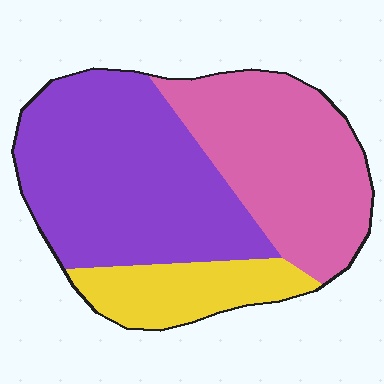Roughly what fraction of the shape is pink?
Pink covers 36% of the shape.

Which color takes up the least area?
Yellow, at roughly 15%.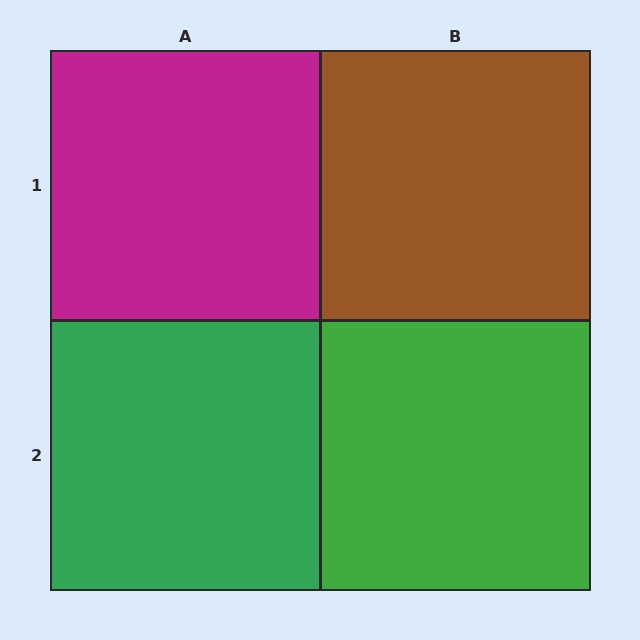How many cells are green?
2 cells are green.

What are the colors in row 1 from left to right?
Magenta, brown.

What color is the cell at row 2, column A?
Green.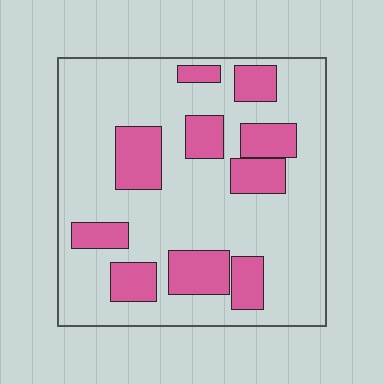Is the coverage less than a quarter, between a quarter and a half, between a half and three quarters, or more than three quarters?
Between a quarter and a half.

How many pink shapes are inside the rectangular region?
10.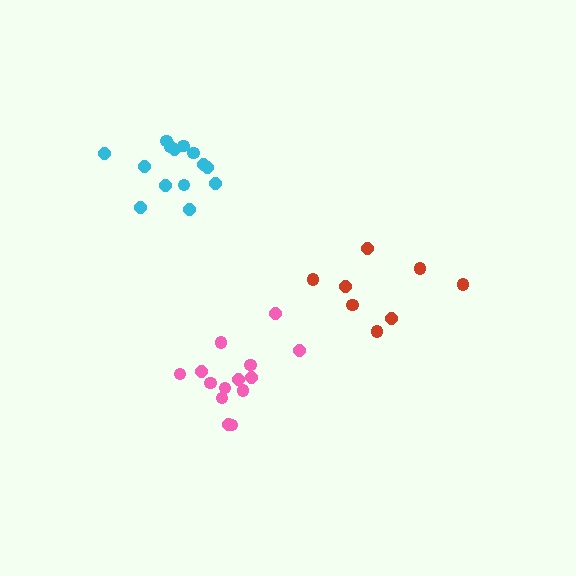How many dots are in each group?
Group 1: 14 dots, Group 2: 8 dots, Group 3: 14 dots (36 total).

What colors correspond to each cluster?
The clusters are colored: pink, red, cyan.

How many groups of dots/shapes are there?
There are 3 groups.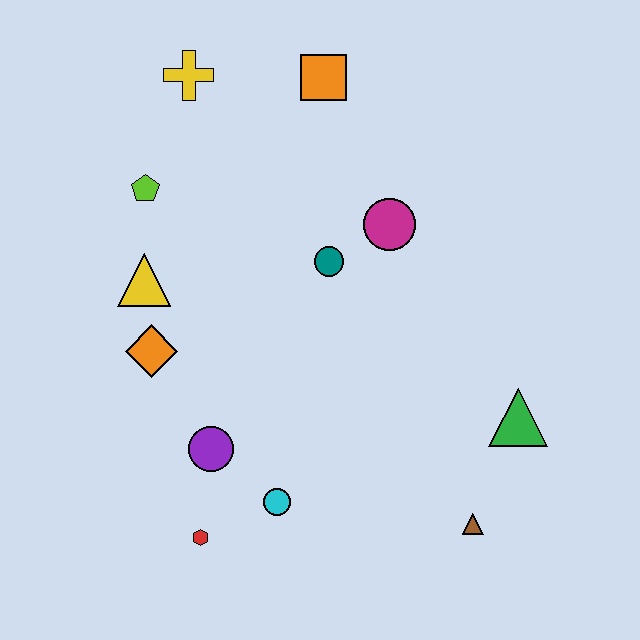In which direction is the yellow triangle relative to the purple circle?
The yellow triangle is above the purple circle.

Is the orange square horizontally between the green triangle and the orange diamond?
Yes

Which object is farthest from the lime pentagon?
The brown triangle is farthest from the lime pentagon.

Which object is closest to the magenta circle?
The teal circle is closest to the magenta circle.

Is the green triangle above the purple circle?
Yes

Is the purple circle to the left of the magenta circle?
Yes